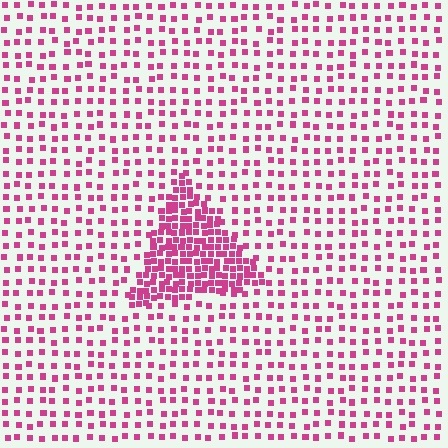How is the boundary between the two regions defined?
The boundary is defined by a change in element density (approximately 2.8x ratio). All elements are the same color, size, and shape.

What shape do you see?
I see a triangle.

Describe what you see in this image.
The image contains small magenta elements arranged at two different densities. A triangle-shaped region is visible where the elements are more densely packed than the surrounding area.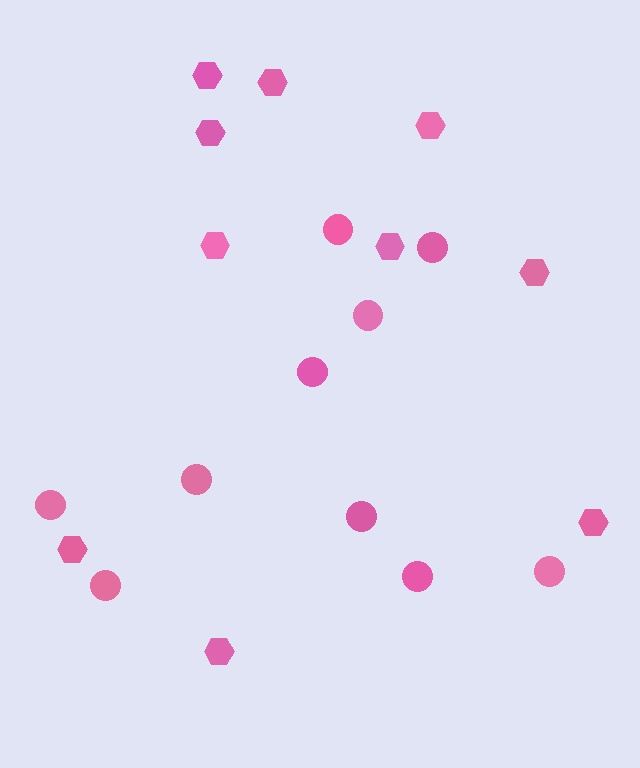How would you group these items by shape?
There are 2 groups: one group of circles (10) and one group of hexagons (10).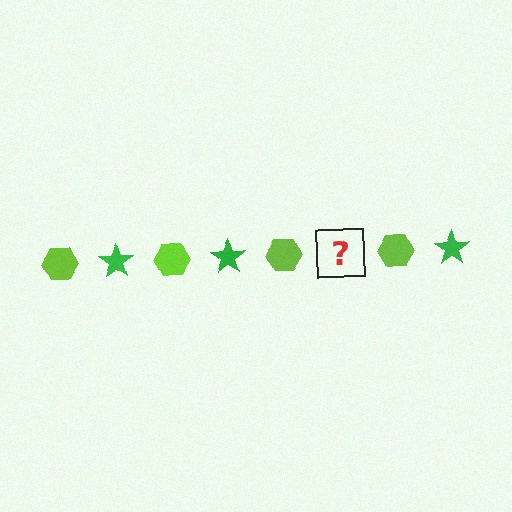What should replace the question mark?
The question mark should be replaced with a green star.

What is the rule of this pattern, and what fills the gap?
The rule is that the pattern alternates between lime hexagon and green star. The gap should be filled with a green star.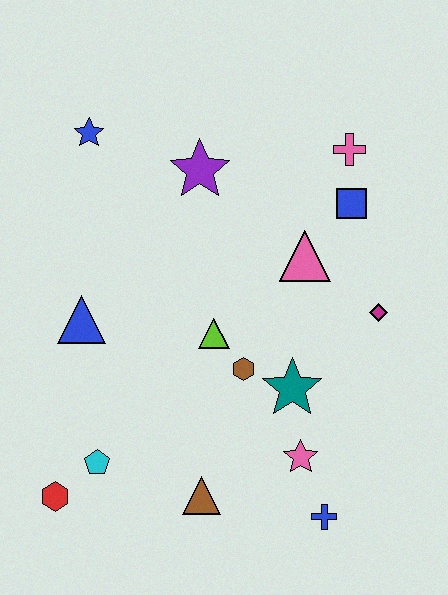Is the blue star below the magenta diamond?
No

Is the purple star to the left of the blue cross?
Yes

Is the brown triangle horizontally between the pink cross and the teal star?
No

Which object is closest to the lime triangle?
The brown hexagon is closest to the lime triangle.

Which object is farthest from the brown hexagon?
The blue star is farthest from the brown hexagon.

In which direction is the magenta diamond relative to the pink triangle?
The magenta diamond is to the right of the pink triangle.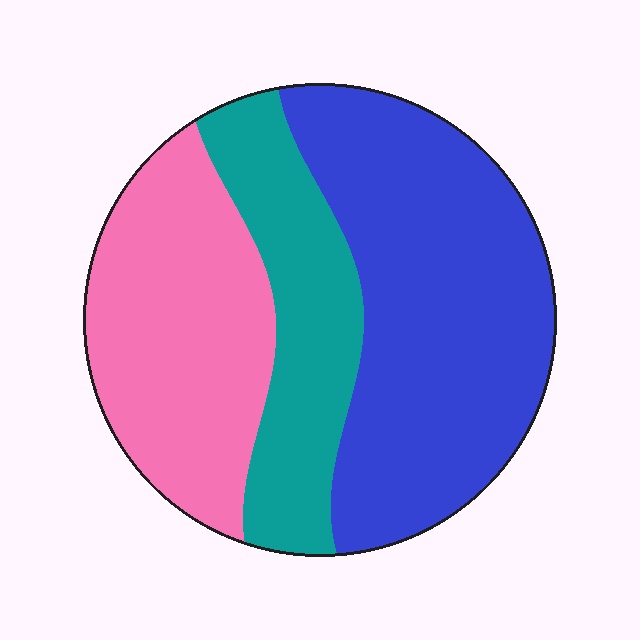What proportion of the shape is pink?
Pink takes up between a quarter and a half of the shape.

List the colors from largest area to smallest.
From largest to smallest: blue, pink, teal.